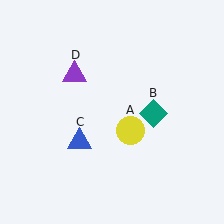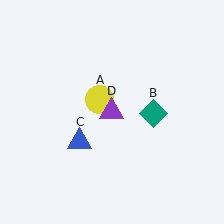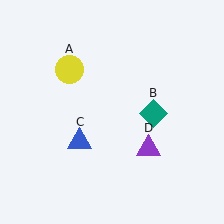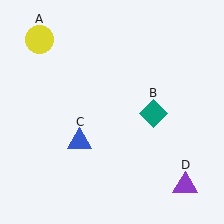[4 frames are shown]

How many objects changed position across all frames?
2 objects changed position: yellow circle (object A), purple triangle (object D).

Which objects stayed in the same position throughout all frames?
Teal diamond (object B) and blue triangle (object C) remained stationary.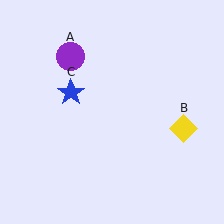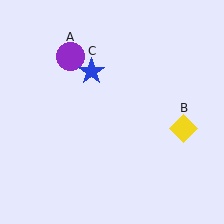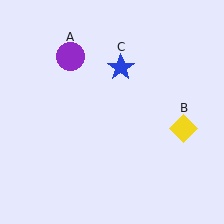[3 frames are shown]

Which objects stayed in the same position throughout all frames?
Purple circle (object A) and yellow diamond (object B) remained stationary.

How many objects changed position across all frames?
1 object changed position: blue star (object C).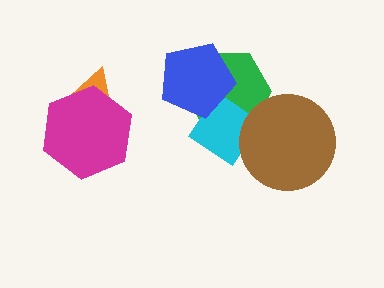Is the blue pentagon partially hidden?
No, no other shape covers it.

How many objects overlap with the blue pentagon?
2 objects overlap with the blue pentagon.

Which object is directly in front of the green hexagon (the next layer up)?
The cyan diamond is directly in front of the green hexagon.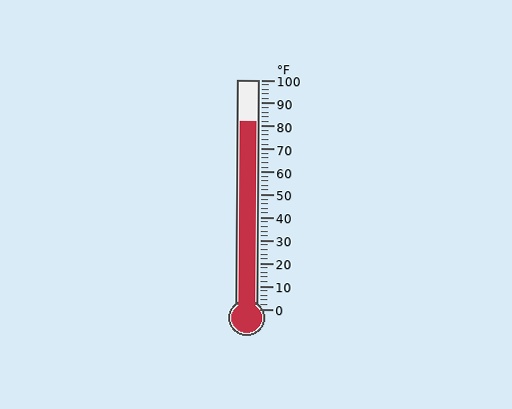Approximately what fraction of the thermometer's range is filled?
The thermometer is filled to approximately 80% of its range.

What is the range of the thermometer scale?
The thermometer scale ranges from 0°F to 100°F.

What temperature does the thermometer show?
The thermometer shows approximately 82°F.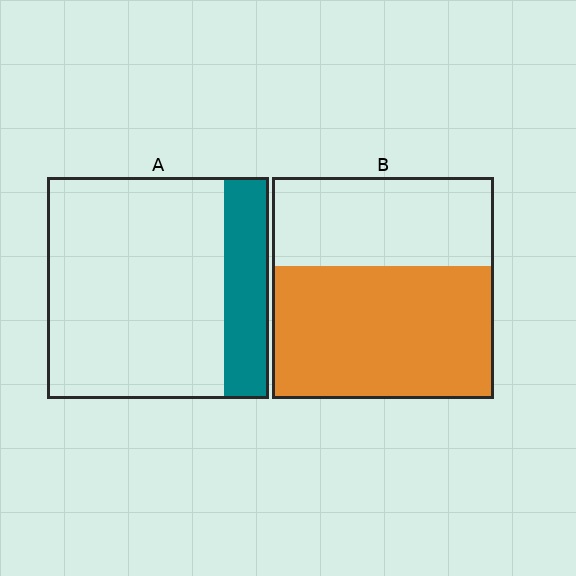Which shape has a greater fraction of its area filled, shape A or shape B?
Shape B.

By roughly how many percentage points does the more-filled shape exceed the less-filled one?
By roughly 40 percentage points (B over A).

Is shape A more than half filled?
No.